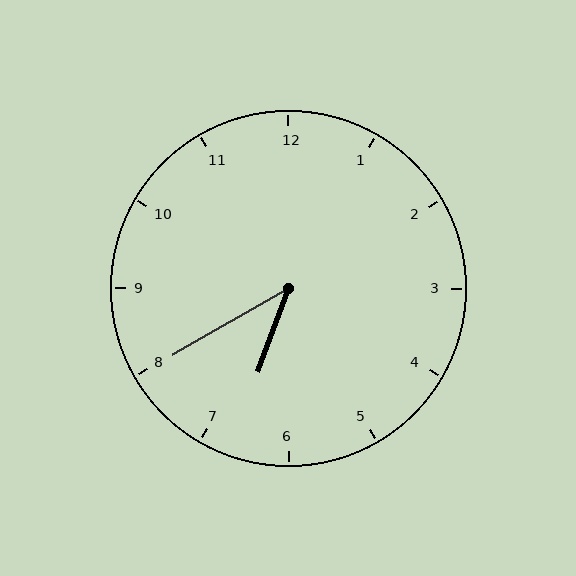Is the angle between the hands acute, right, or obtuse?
It is acute.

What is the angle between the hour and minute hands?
Approximately 40 degrees.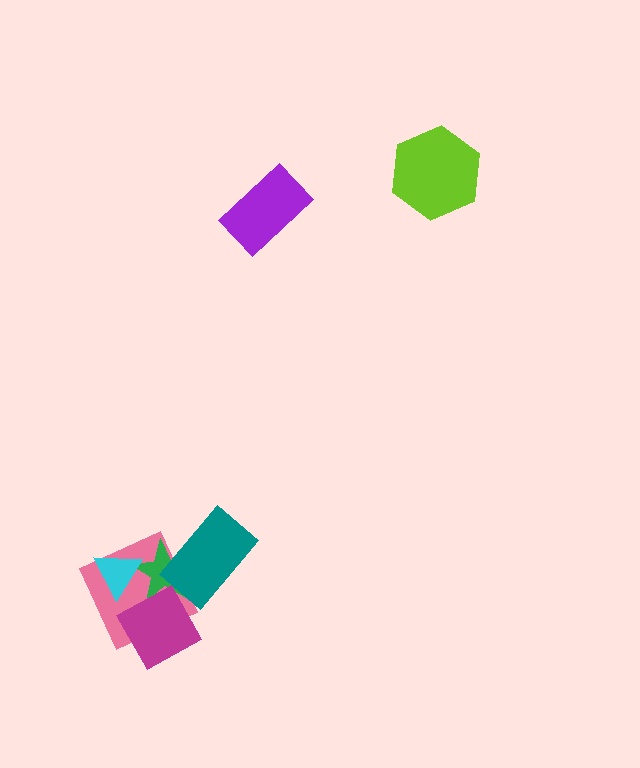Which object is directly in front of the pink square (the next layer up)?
The green star is directly in front of the pink square.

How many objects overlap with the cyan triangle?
2 objects overlap with the cyan triangle.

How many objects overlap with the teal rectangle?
2 objects overlap with the teal rectangle.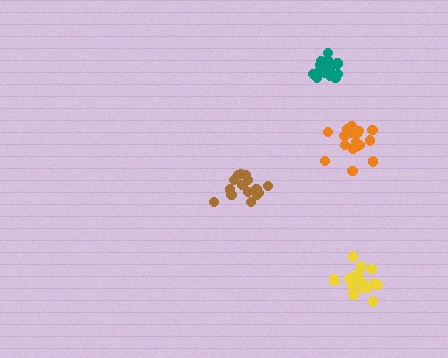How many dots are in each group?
Group 1: 15 dots, Group 2: 18 dots, Group 3: 18 dots, Group 4: 17 dots (68 total).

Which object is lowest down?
The yellow cluster is bottommost.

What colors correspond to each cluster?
The clusters are colored: brown, yellow, orange, teal.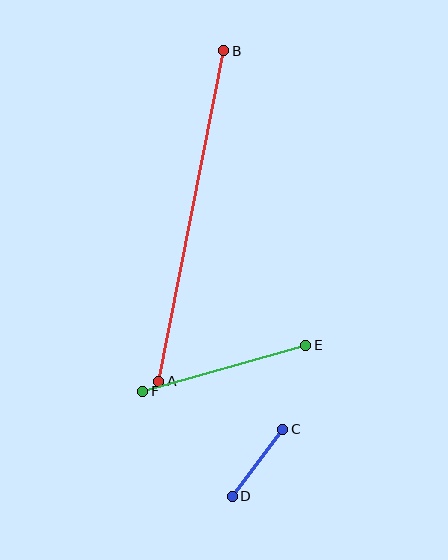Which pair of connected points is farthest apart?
Points A and B are farthest apart.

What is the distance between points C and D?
The distance is approximately 84 pixels.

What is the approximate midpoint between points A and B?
The midpoint is at approximately (191, 216) pixels.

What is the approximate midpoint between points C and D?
The midpoint is at approximately (258, 463) pixels.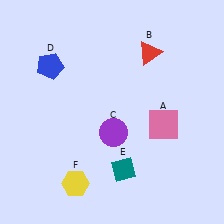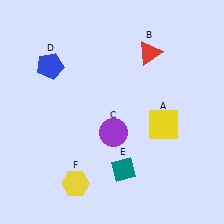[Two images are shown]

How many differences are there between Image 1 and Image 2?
There is 1 difference between the two images.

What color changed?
The square (A) changed from pink in Image 1 to yellow in Image 2.